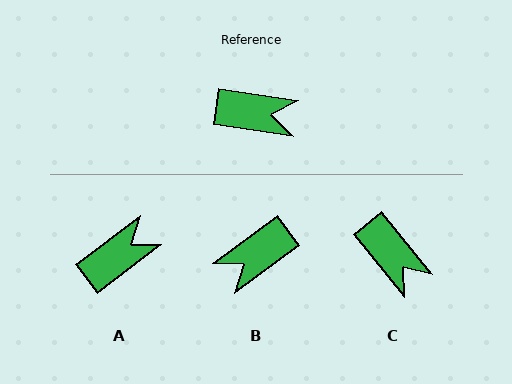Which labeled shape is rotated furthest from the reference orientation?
B, about 135 degrees away.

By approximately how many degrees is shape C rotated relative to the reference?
Approximately 43 degrees clockwise.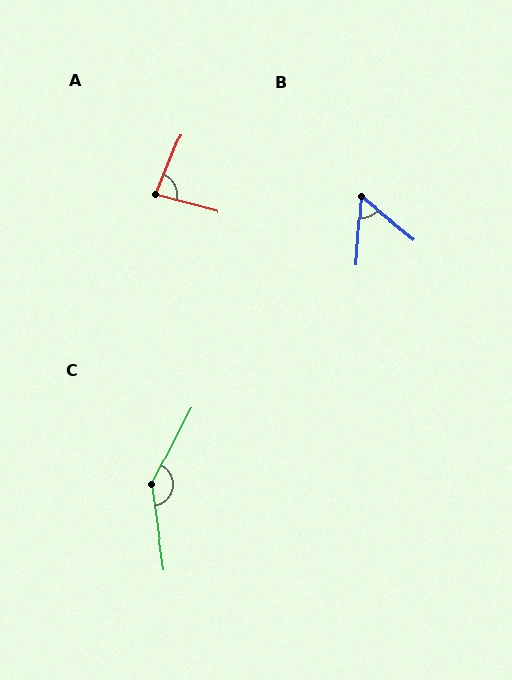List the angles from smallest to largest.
B (56°), A (83°), C (144°).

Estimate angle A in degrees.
Approximately 83 degrees.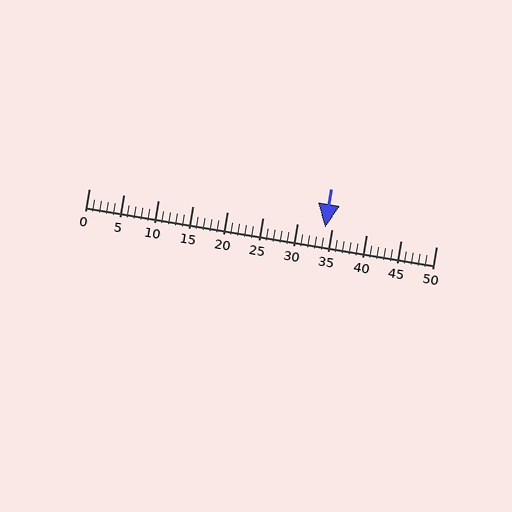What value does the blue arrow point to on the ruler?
The blue arrow points to approximately 34.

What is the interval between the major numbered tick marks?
The major tick marks are spaced 5 units apart.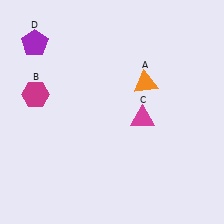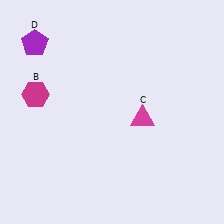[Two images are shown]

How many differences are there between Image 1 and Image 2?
There is 1 difference between the two images.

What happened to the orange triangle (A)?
The orange triangle (A) was removed in Image 2. It was in the top-right area of Image 1.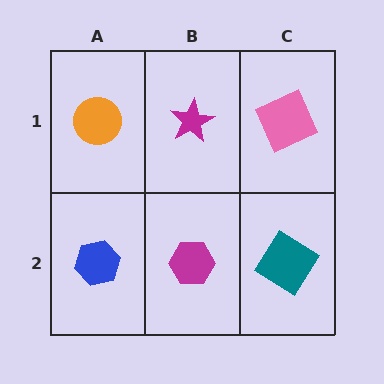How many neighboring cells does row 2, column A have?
2.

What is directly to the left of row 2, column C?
A magenta hexagon.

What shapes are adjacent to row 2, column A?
An orange circle (row 1, column A), a magenta hexagon (row 2, column B).